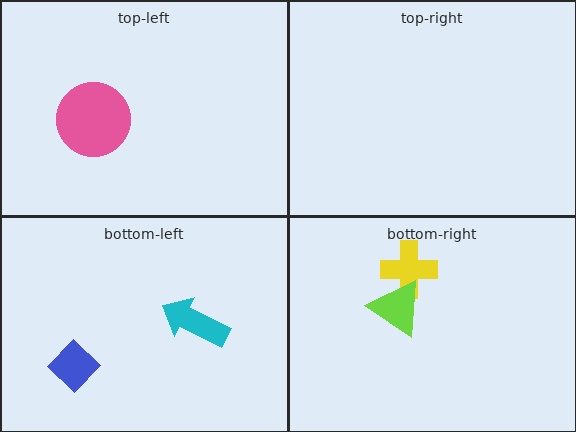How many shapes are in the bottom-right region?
2.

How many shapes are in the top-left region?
1.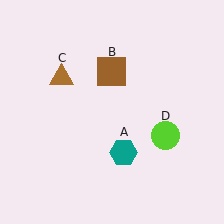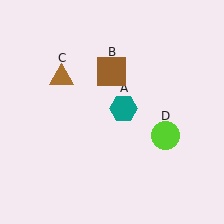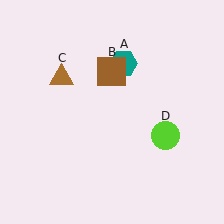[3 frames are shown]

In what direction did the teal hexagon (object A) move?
The teal hexagon (object A) moved up.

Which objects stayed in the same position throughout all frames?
Brown square (object B) and brown triangle (object C) and lime circle (object D) remained stationary.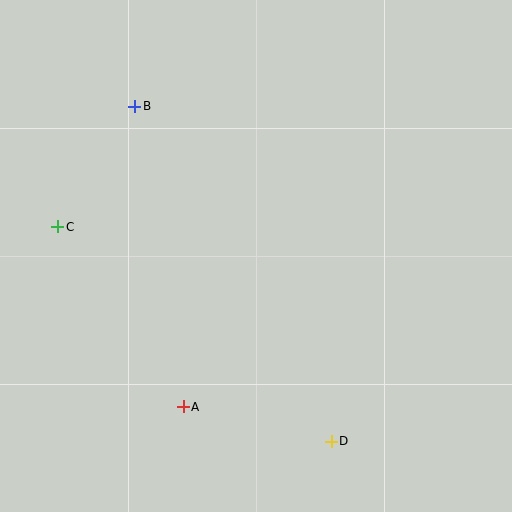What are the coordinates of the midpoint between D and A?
The midpoint between D and A is at (257, 424).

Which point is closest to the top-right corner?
Point B is closest to the top-right corner.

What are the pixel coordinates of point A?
Point A is at (183, 407).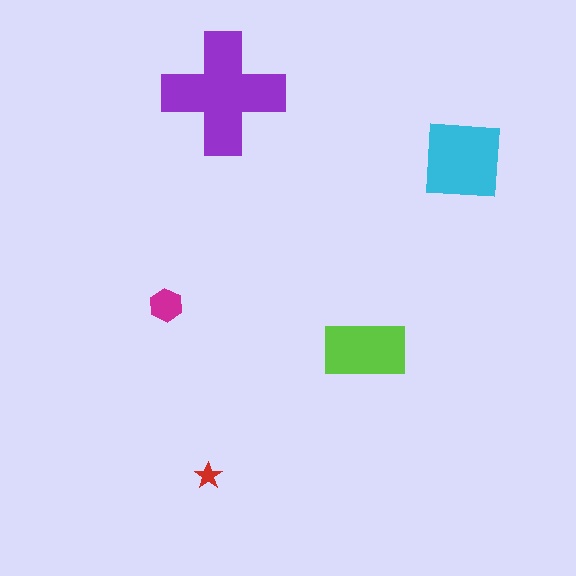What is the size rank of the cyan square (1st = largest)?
2nd.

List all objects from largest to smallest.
The purple cross, the cyan square, the lime rectangle, the magenta hexagon, the red star.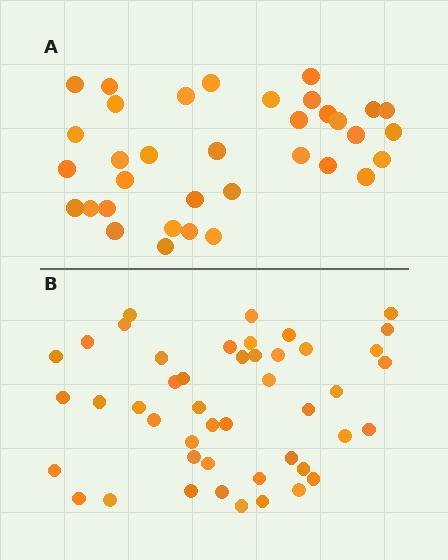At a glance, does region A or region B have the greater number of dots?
Region B (the bottom region) has more dots.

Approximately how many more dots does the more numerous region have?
Region B has roughly 12 or so more dots than region A.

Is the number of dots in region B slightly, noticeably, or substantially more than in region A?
Region B has noticeably more, but not dramatically so. The ratio is roughly 1.3 to 1.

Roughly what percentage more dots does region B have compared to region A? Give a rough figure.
About 30% more.